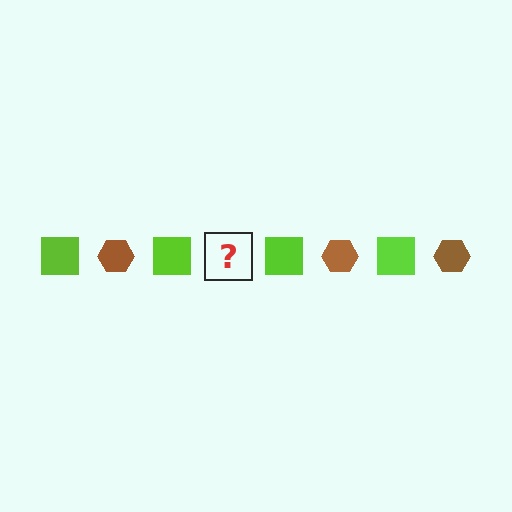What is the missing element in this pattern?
The missing element is a brown hexagon.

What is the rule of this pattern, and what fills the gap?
The rule is that the pattern alternates between lime square and brown hexagon. The gap should be filled with a brown hexagon.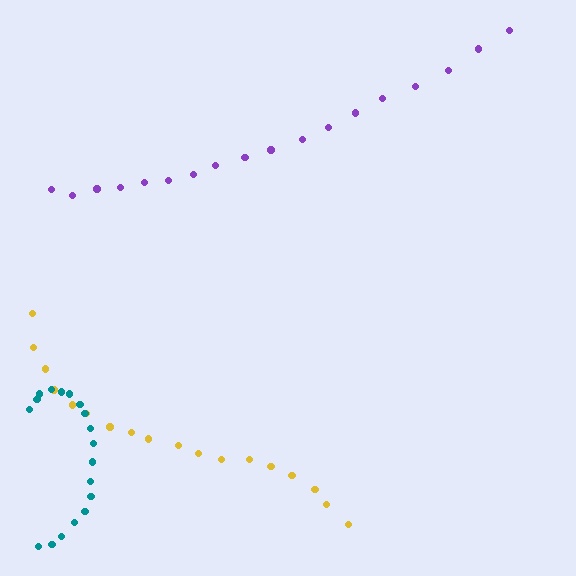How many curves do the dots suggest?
There are 3 distinct paths.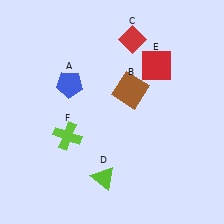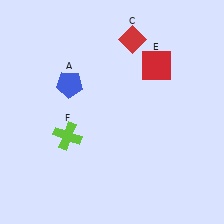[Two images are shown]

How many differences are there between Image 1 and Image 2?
There are 2 differences between the two images.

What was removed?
The brown square (B), the lime triangle (D) were removed in Image 2.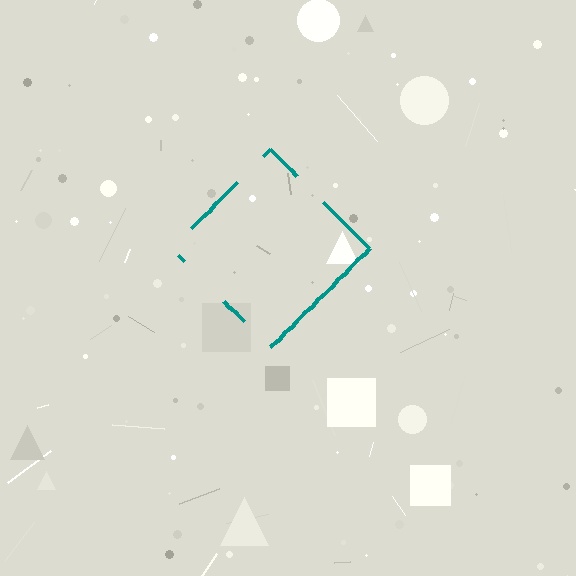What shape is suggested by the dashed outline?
The dashed outline suggests a diamond.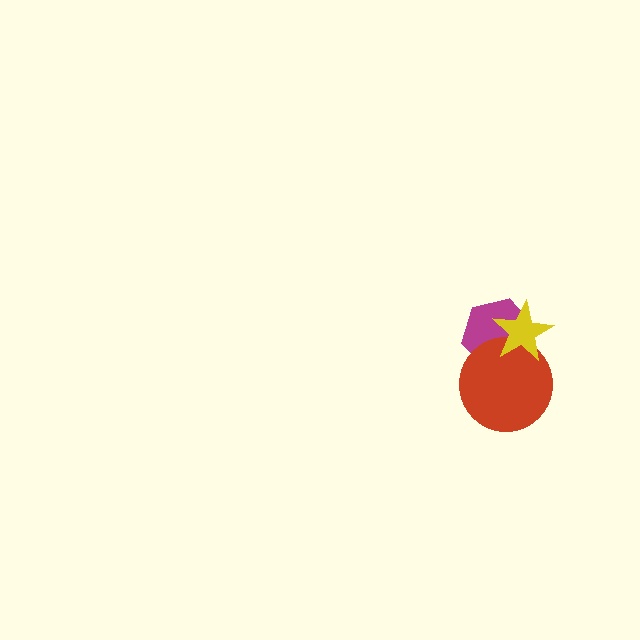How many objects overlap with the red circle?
2 objects overlap with the red circle.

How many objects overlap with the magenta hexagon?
2 objects overlap with the magenta hexagon.